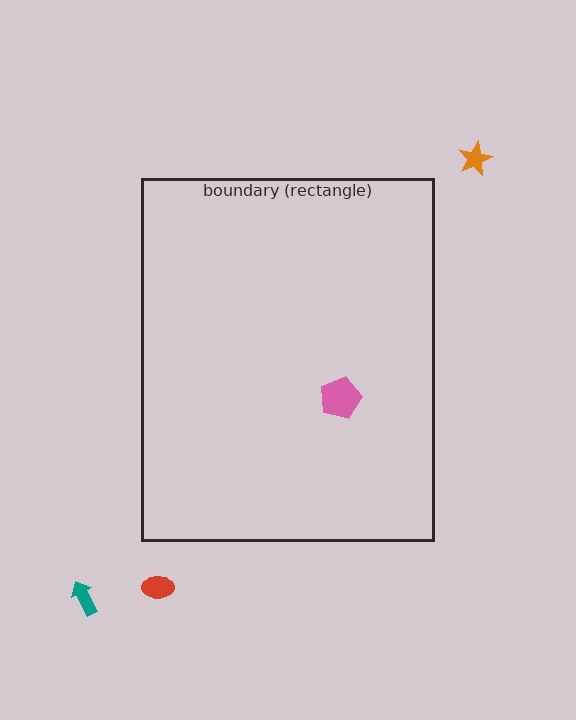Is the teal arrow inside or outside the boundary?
Outside.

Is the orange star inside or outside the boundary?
Outside.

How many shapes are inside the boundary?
1 inside, 3 outside.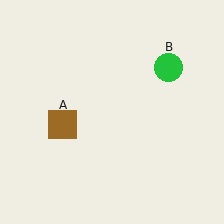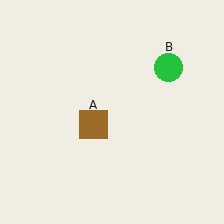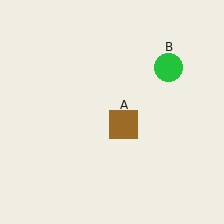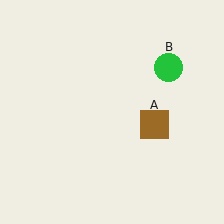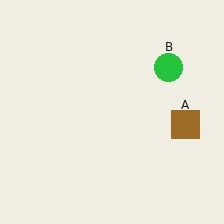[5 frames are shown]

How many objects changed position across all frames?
1 object changed position: brown square (object A).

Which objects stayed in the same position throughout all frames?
Green circle (object B) remained stationary.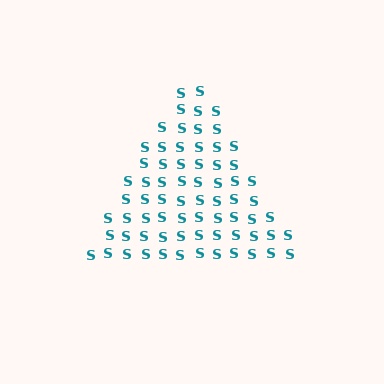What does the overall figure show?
The overall figure shows a triangle.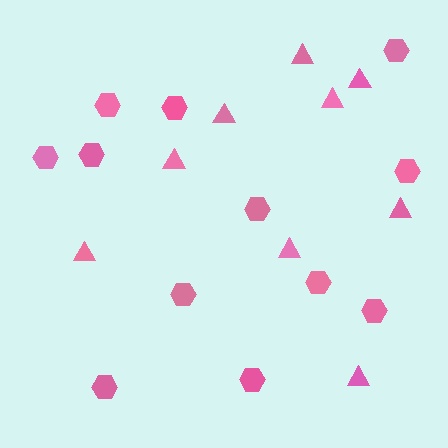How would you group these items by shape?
There are 2 groups: one group of triangles (9) and one group of hexagons (12).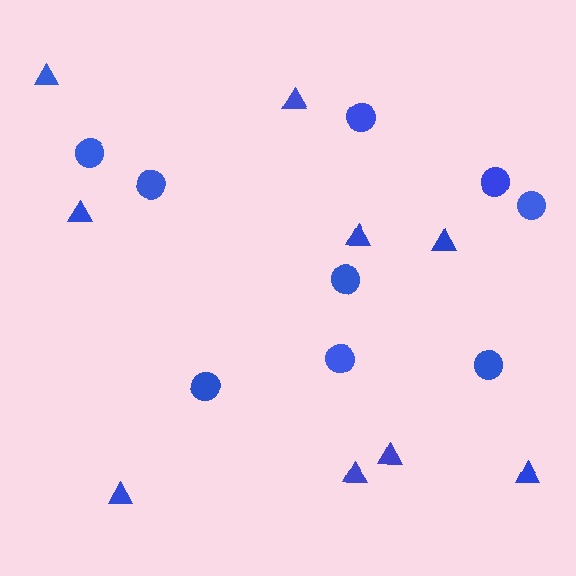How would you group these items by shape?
There are 2 groups: one group of triangles (9) and one group of circles (9).